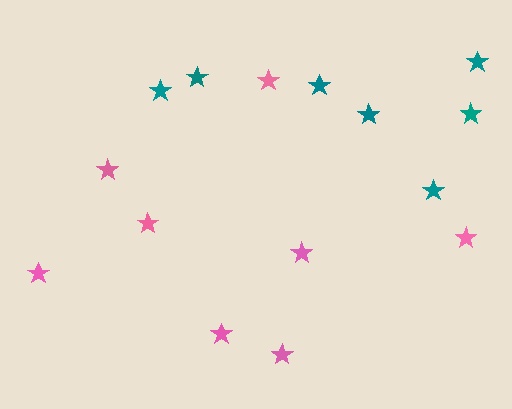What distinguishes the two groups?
There are 2 groups: one group of pink stars (8) and one group of teal stars (7).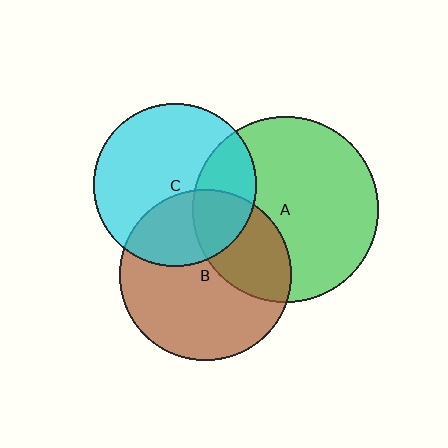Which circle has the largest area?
Circle A (green).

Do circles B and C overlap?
Yes.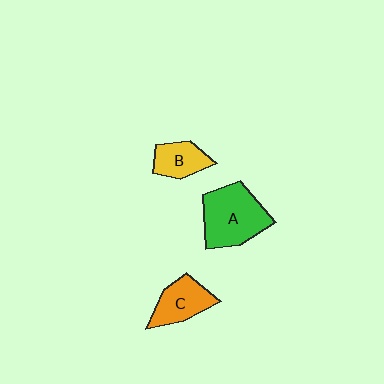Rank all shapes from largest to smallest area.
From largest to smallest: A (green), C (orange), B (yellow).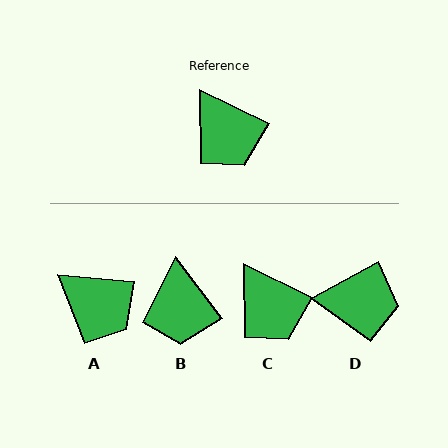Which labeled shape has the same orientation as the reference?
C.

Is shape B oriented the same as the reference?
No, it is off by about 27 degrees.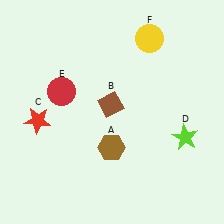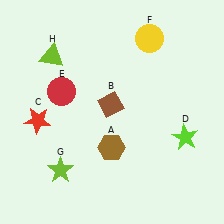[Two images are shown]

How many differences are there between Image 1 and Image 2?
There are 2 differences between the two images.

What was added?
A lime star (G), a lime triangle (H) were added in Image 2.